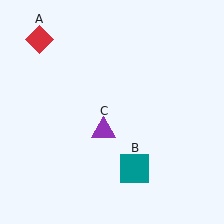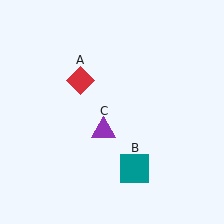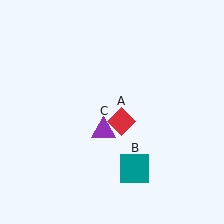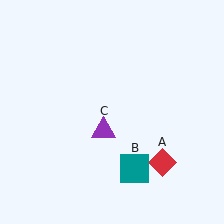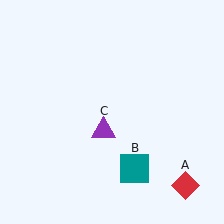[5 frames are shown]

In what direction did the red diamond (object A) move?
The red diamond (object A) moved down and to the right.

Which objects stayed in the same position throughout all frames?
Teal square (object B) and purple triangle (object C) remained stationary.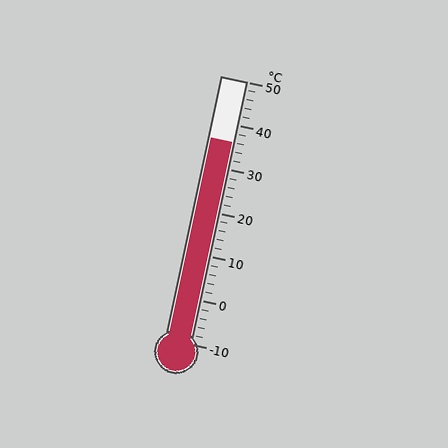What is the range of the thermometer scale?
The thermometer scale ranges from -10°C to 50°C.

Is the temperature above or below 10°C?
The temperature is above 10°C.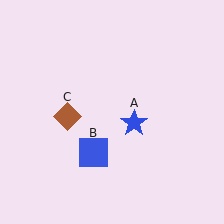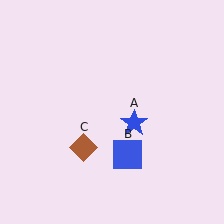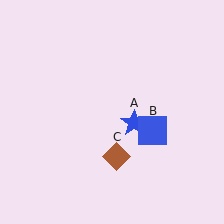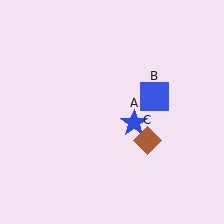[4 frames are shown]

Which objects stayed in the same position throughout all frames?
Blue star (object A) remained stationary.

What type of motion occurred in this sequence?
The blue square (object B), brown diamond (object C) rotated counterclockwise around the center of the scene.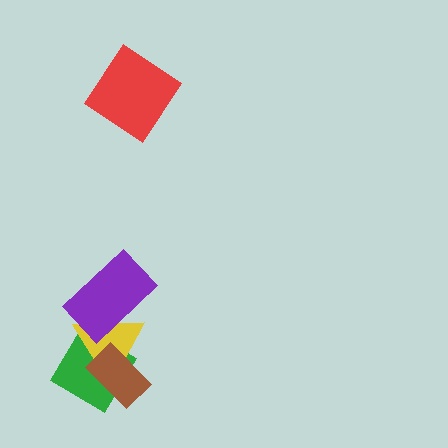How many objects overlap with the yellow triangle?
3 objects overlap with the yellow triangle.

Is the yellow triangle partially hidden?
Yes, it is partially covered by another shape.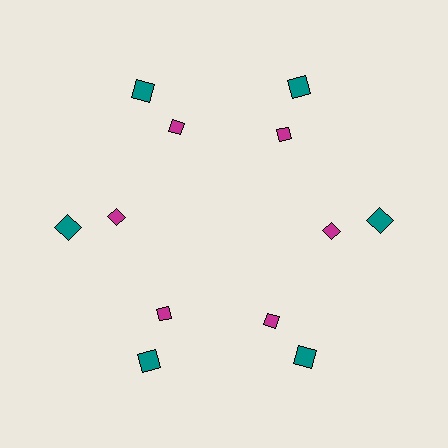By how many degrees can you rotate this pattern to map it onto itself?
The pattern maps onto itself every 60 degrees of rotation.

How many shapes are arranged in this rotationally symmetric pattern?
There are 12 shapes, arranged in 6 groups of 2.